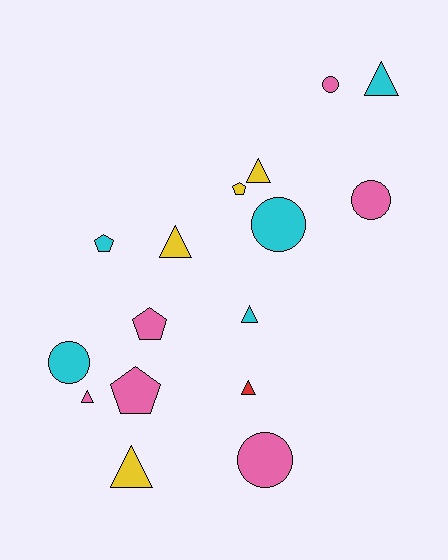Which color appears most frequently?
Pink, with 6 objects.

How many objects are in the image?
There are 16 objects.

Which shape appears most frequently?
Triangle, with 7 objects.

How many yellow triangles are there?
There are 3 yellow triangles.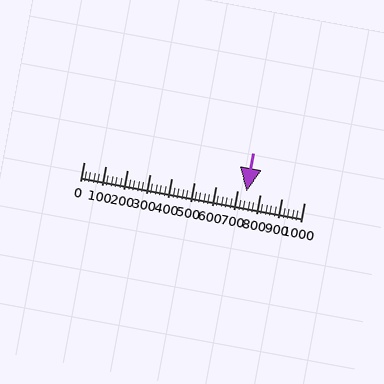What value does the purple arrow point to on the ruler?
The purple arrow points to approximately 740.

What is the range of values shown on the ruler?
The ruler shows values from 0 to 1000.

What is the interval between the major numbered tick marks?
The major tick marks are spaced 100 units apart.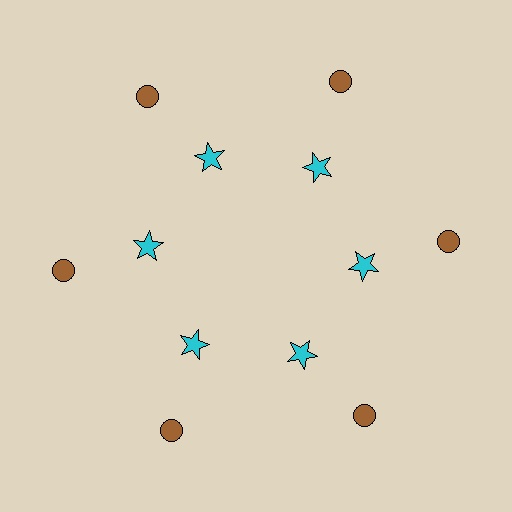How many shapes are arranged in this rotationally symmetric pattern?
There are 12 shapes, arranged in 6 groups of 2.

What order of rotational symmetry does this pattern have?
This pattern has 6-fold rotational symmetry.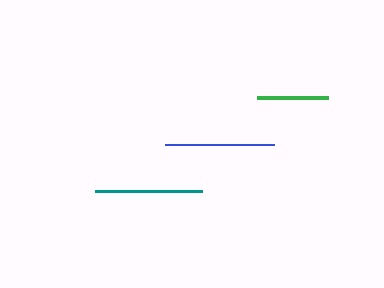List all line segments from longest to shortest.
From longest to shortest: blue, teal, green.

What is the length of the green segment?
The green segment is approximately 72 pixels long.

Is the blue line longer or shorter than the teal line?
The blue line is longer than the teal line.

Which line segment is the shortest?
The green line is the shortest at approximately 72 pixels.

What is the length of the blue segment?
The blue segment is approximately 110 pixels long.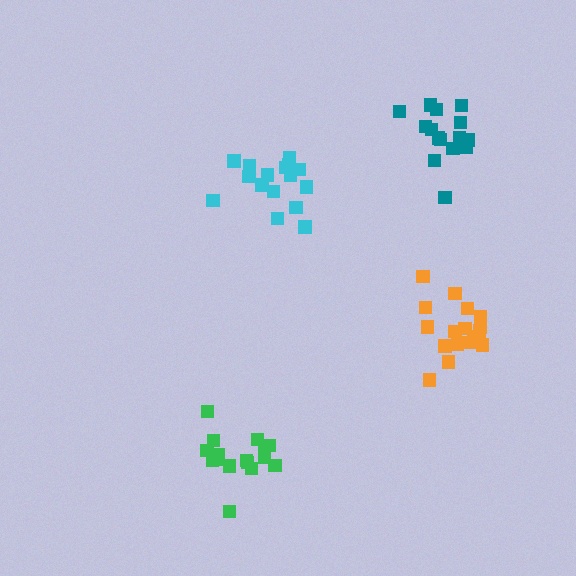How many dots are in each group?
Group 1: 16 dots, Group 2: 15 dots, Group 3: 16 dots, Group 4: 17 dots (64 total).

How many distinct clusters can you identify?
There are 4 distinct clusters.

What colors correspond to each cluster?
The clusters are colored: green, teal, cyan, orange.